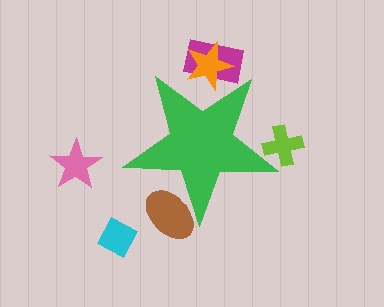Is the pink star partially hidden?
No, the pink star is fully visible.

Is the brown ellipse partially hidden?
Yes, the brown ellipse is partially hidden behind the green star.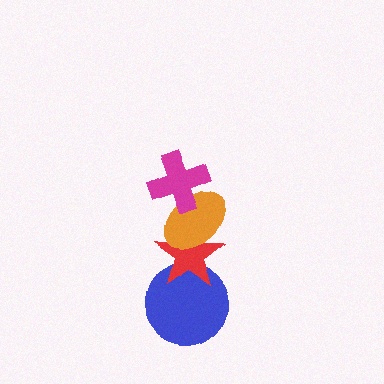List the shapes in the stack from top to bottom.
From top to bottom: the magenta cross, the orange ellipse, the red star, the blue circle.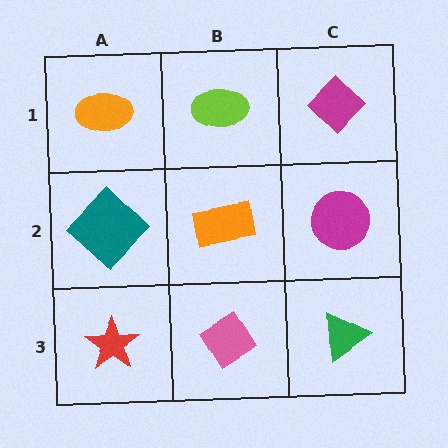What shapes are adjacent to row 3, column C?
A magenta circle (row 2, column C), a pink diamond (row 3, column B).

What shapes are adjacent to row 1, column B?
An orange rectangle (row 2, column B), an orange ellipse (row 1, column A), a magenta diamond (row 1, column C).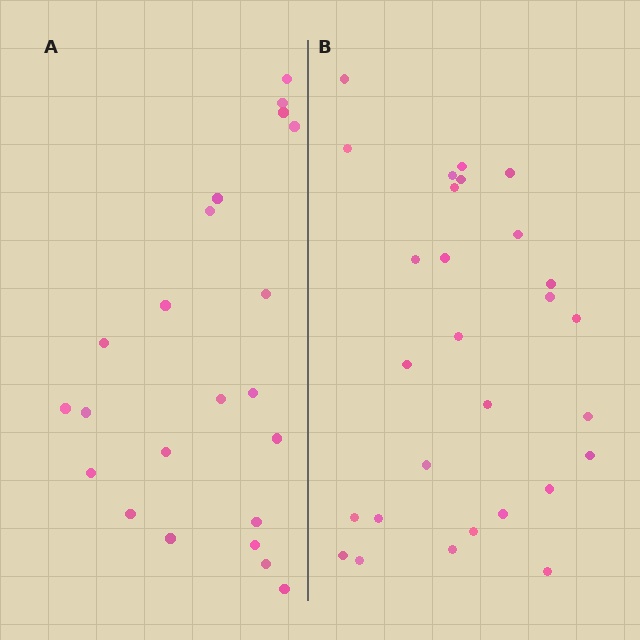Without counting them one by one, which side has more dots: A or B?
Region B (the right region) has more dots.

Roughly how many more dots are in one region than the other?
Region B has about 6 more dots than region A.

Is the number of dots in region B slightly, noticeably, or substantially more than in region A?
Region B has noticeably more, but not dramatically so. The ratio is roughly 1.3 to 1.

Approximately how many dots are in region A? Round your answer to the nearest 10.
About 20 dots. (The exact count is 22, which rounds to 20.)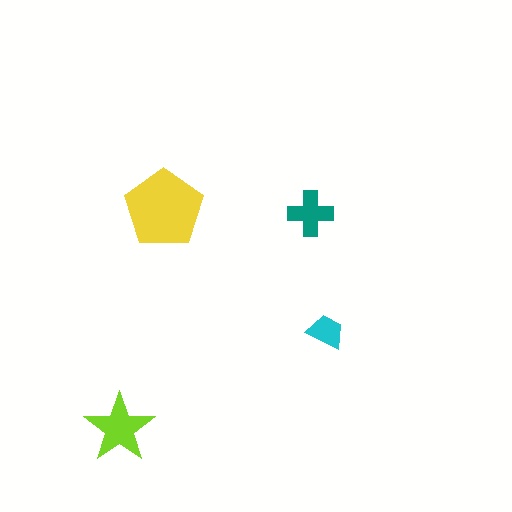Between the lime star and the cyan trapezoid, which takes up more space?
The lime star.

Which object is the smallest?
The cyan trapezoid.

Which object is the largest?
The yellow pentagon.